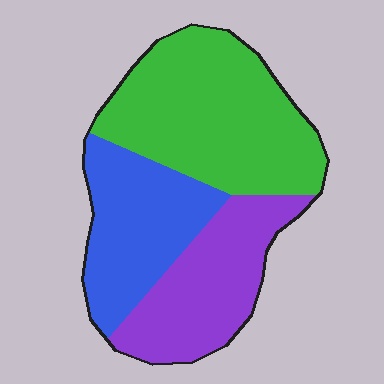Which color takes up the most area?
Green, at roughly 45%.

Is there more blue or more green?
Green.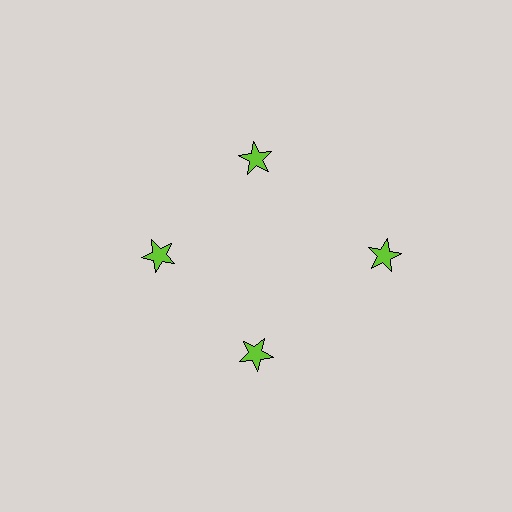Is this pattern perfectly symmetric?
No. The 4 lime stars are arranged in a ring, but one element near the 3 o'clock position is pushed outward from the center, breaking the 4-fold rotational symmetry.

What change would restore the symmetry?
The symmetry would be restored by moving it inward, back onto the ring so that all 4 stars sit at equal angles and equal distance from the center.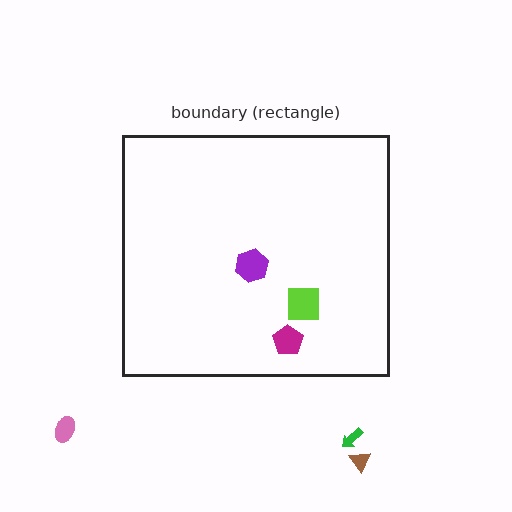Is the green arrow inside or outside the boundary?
Outside.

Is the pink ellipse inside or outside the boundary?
Outside.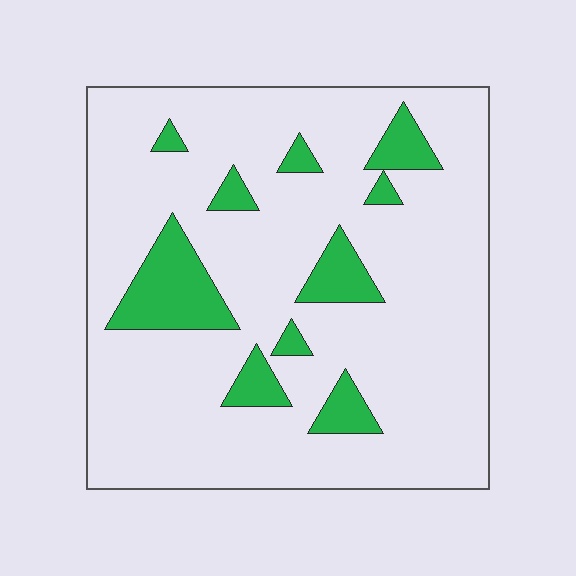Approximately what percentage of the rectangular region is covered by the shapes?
Approximately 15%.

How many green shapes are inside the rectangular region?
10.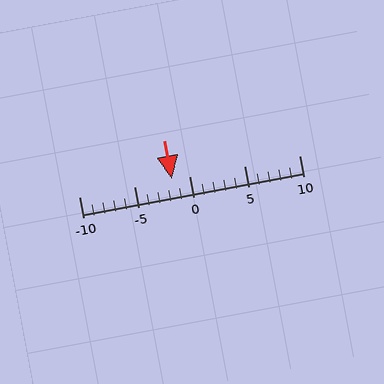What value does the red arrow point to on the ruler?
The red arrow points to approximately -2.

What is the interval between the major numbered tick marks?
The major tick marks are spaced 5 units apart.